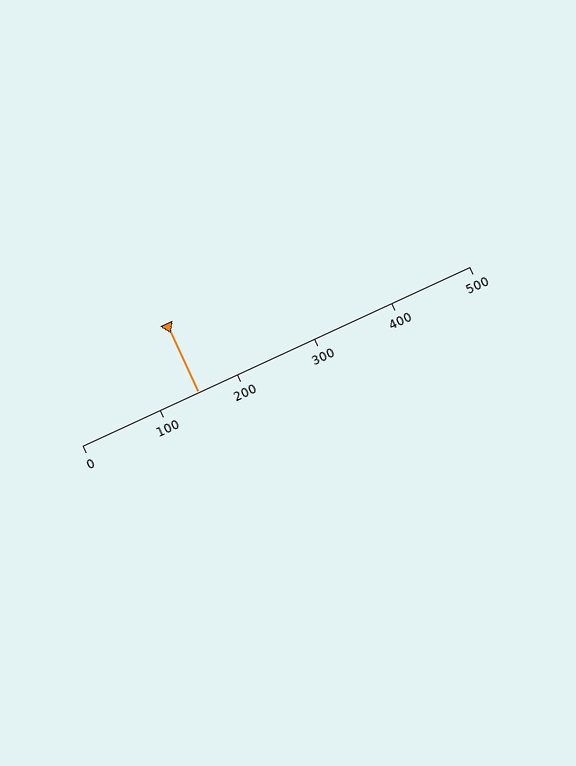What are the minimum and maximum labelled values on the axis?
The axis runs from 0 to 500.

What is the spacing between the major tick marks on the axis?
The major ticks are spaced 100 apart.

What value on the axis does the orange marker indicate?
The marker indicates approximately 150.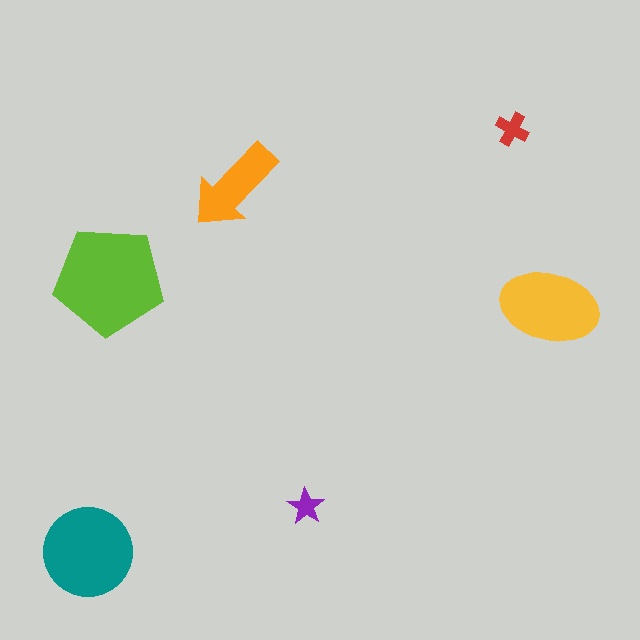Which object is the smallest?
The purple star.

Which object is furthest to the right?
The yellow ellipse is rightmost.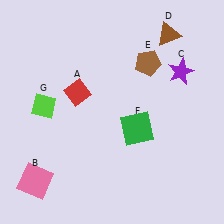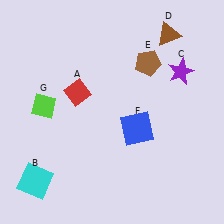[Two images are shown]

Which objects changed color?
B changed from pink to cyan. F changed from green to blue.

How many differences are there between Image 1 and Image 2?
There are 2 differences between the two images.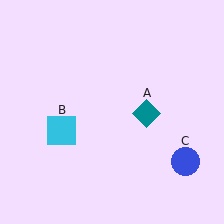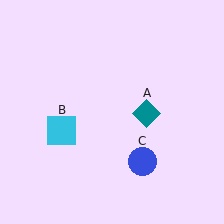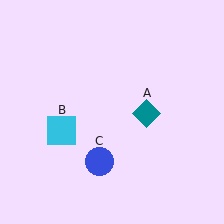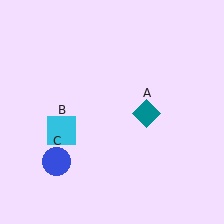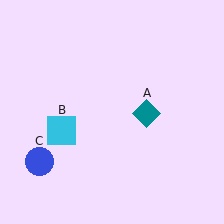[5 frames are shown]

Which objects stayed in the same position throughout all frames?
Teal diamond (object A) and cyan square (object B) remained stationary.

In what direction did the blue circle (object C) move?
The blue circle (object C) moved left.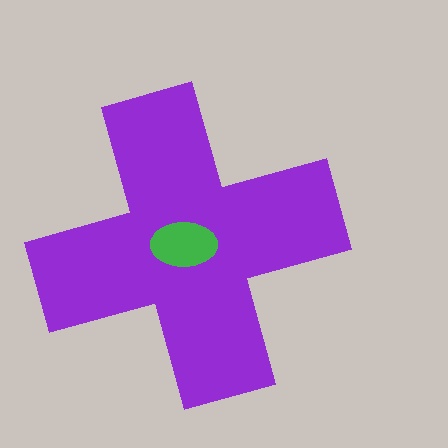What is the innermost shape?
The green ellipse.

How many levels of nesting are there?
2.